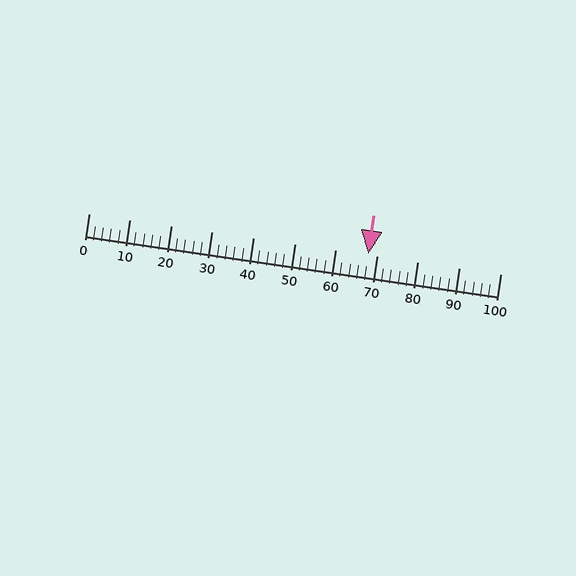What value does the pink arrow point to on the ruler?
The pink arrow points to approximately 68.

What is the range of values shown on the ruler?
The ruler shows values from 0 to 100.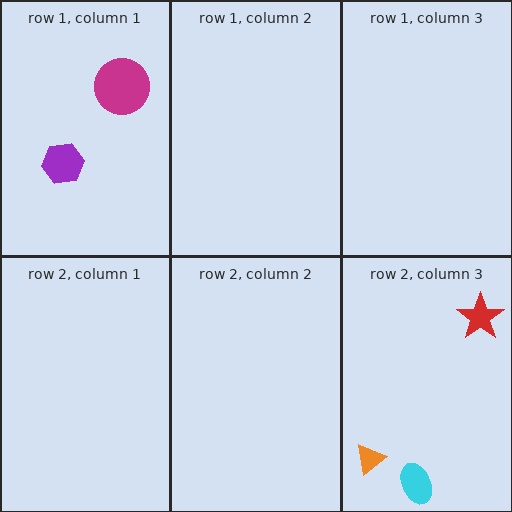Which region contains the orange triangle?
The row 2, column 3 region.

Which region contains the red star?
The row 2, column 3 region.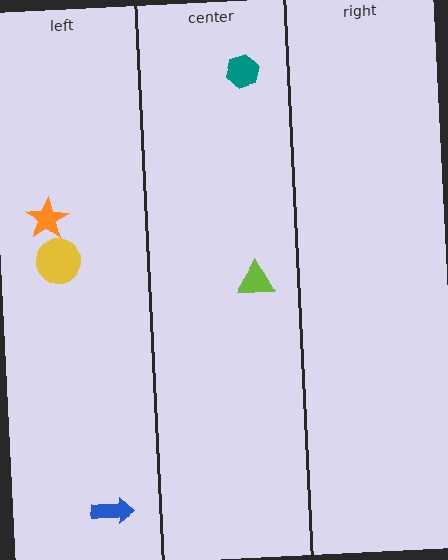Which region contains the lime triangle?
The center region.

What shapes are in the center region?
The lime triangle, the teal hexagon.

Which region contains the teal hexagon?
The center region.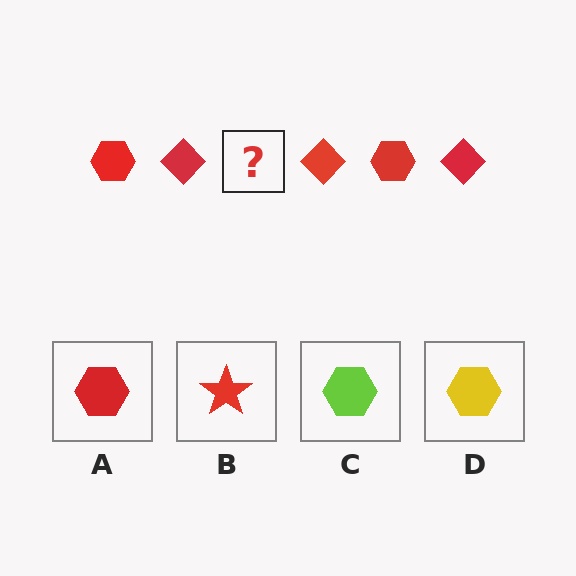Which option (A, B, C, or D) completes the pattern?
A.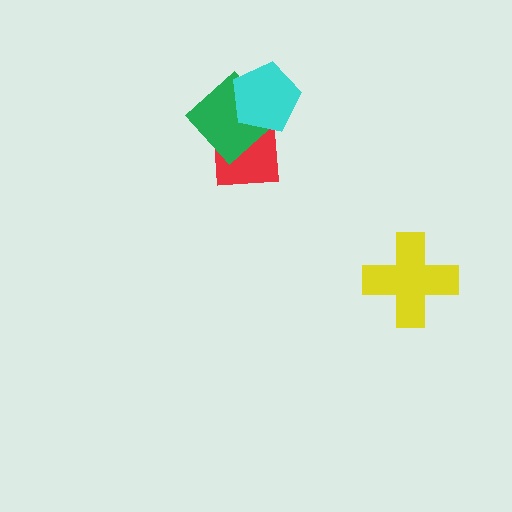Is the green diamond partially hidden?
Yes, it is partially covered by another shape.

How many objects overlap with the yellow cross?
0 objects overlap with the yellow cross.